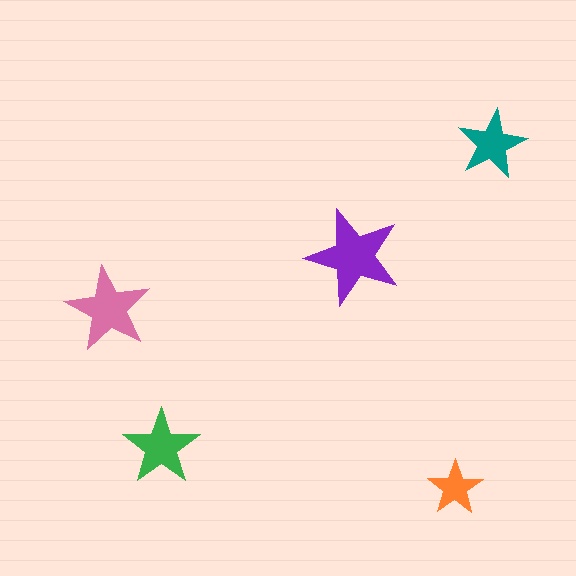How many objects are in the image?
There are 5 objects in the image.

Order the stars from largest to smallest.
the purple one, the pink one, the green one, the teal one, the orange one.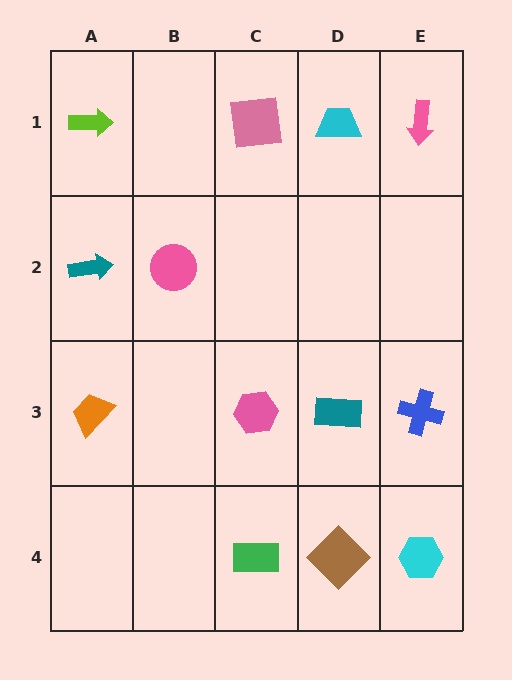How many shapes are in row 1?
4 shapes.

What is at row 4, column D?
A brown diamond.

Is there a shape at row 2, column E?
No, that cell is empty.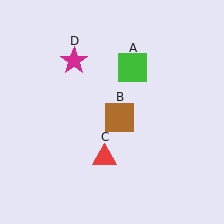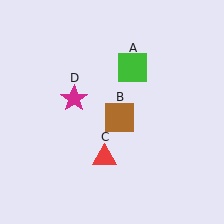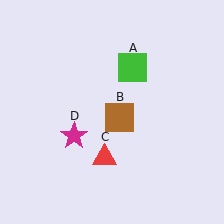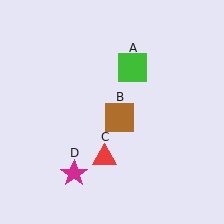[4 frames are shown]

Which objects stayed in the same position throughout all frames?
Green square (object A) and brown square (object B) and red triangle (object C) remained stationary.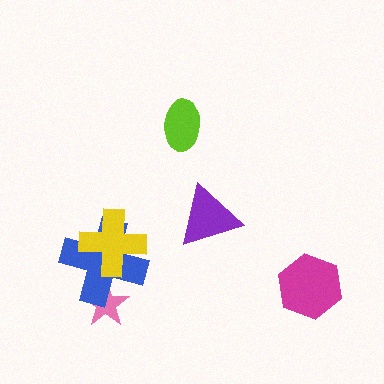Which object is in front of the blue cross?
The yellow cross is in front of the blue cross.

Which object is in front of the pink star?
The blue cross is in front of the pink star.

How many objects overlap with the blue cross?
2 objects overlap with the blue cross.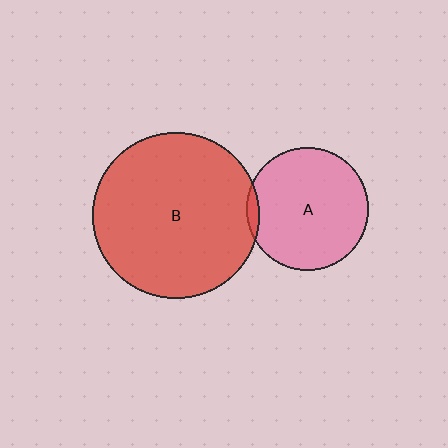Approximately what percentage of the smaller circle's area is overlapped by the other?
Approximately 5%.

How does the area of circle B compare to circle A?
Approximately 1.9 times.